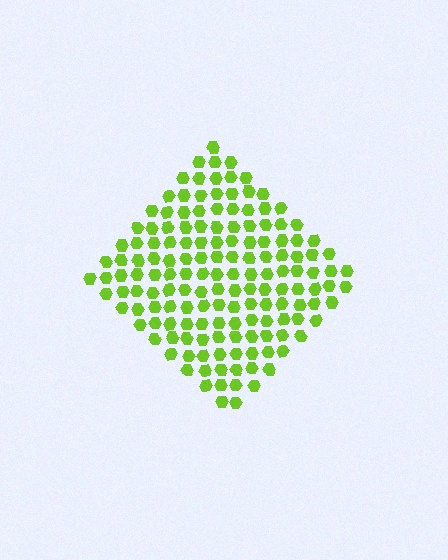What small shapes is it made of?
It is made of small hexagons.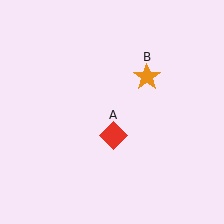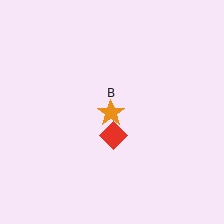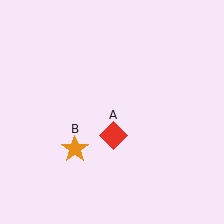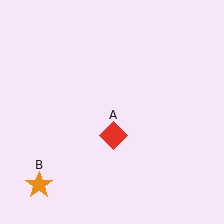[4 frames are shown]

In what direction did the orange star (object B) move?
The orange star (object B) moved down and to the left.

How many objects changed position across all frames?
1 object changed position: orange star (object B).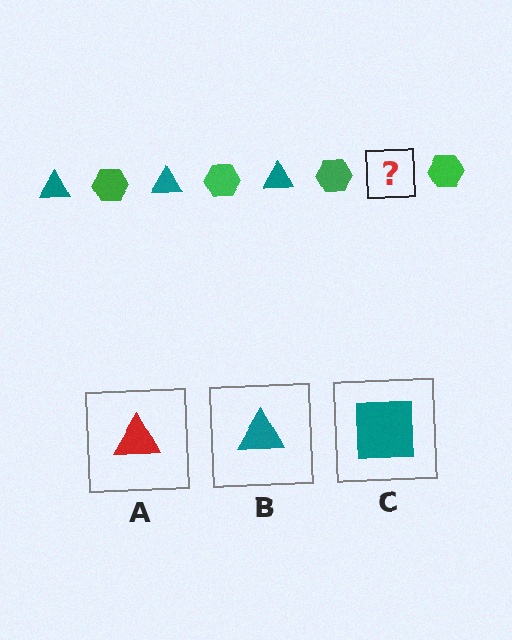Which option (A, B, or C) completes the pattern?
B.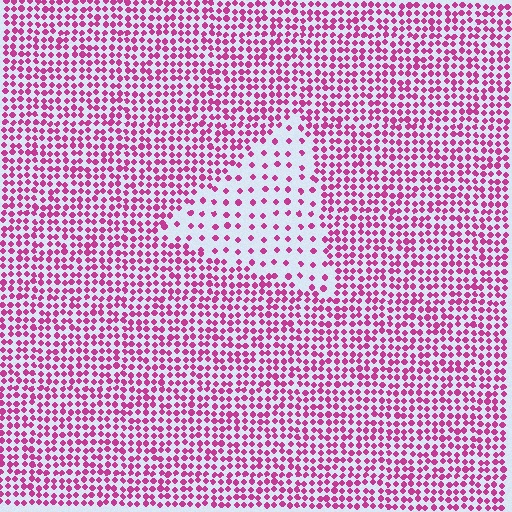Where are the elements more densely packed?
The elements are more densely packed outside the triangle boundary.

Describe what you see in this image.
The image contains small magenta elements arranged at two different densities. A triangle-shaped region is visible where the elements are less densely packed than the surrounding area.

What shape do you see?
I see a triangle.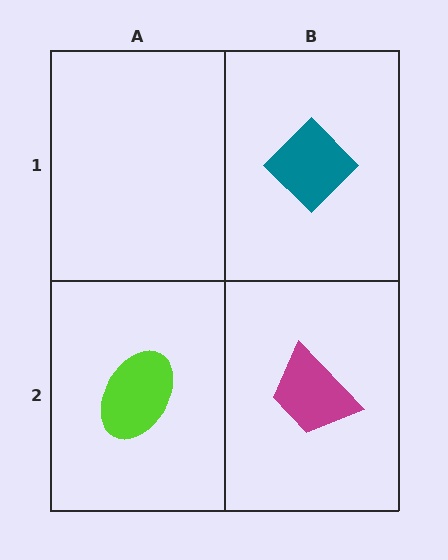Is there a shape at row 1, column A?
No, that cell is empty.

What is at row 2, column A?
A lime ellipse.